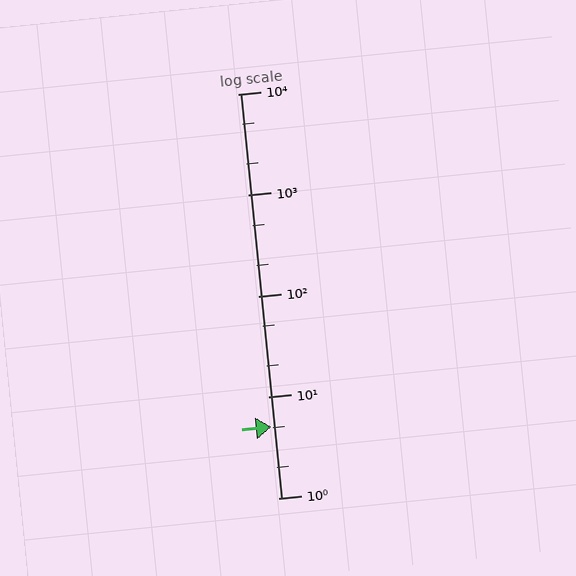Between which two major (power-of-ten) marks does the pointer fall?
The pointer is between 1 and 10.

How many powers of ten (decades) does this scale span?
The scale spans 4 decades, from 1 to 10000.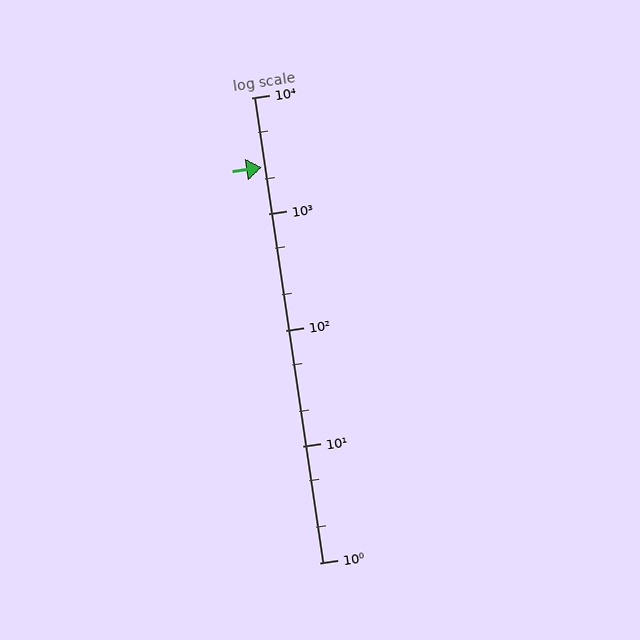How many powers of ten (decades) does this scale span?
The scale spans 4 decades, from 1 to 10000.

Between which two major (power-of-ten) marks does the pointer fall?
The pointer is between 1000 and 10000.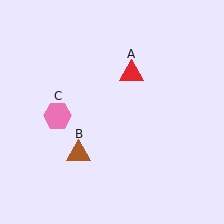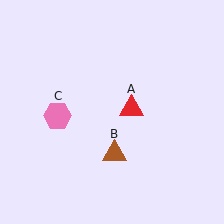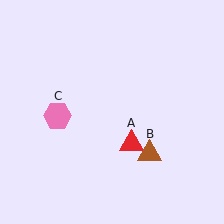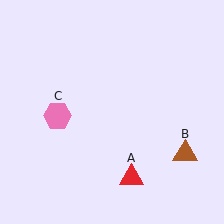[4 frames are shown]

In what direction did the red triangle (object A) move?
The red triangle (object A) moved down.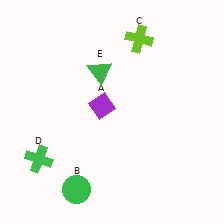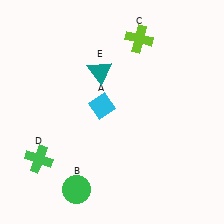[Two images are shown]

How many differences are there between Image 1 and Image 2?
There are 2 differences between the two images.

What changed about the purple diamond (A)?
In Image 1, A is purple. In Image 2, it changed to cyan.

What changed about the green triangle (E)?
In Image 1, E is green. In Image 2, it changed to teal.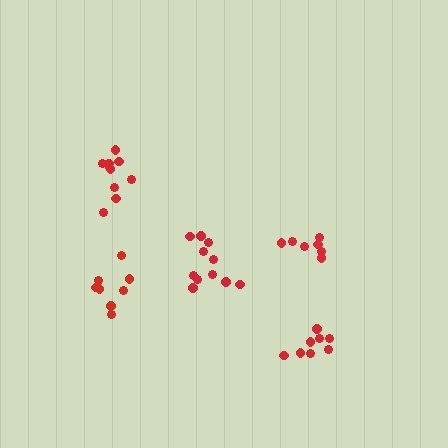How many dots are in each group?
Group 1: 8 dots, Group 2: 7 dots, Group 3: 11 dots, Group 4: 8 dots, Group 5: 10 dots (44 total).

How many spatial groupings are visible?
There are 5 spatial groupings.